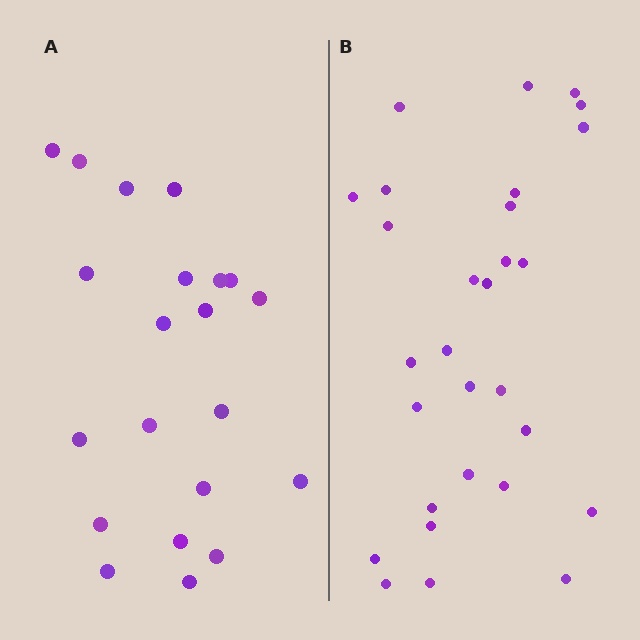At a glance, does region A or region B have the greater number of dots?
Region B (the right region) has more dots.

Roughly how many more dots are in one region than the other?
Region B has roughly 8 or so more dots than region A.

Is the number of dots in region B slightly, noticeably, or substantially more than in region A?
Region B has noticeably more, but not dramatically so. The ratio is roughly 1.4 to 1.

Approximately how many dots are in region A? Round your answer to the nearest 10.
About 20 dots. (The exact count is 21, which rounds to 20.)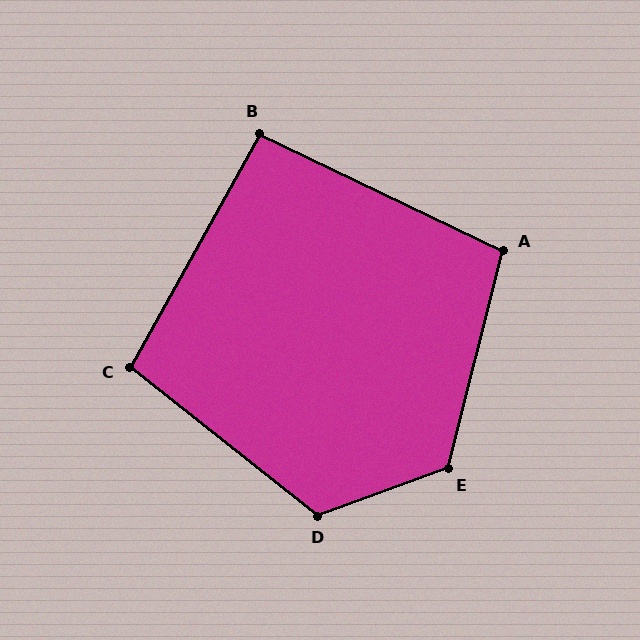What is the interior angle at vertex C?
Approximately 99 degrees (obtuse).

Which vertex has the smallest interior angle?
B, at approximately 93 degrees.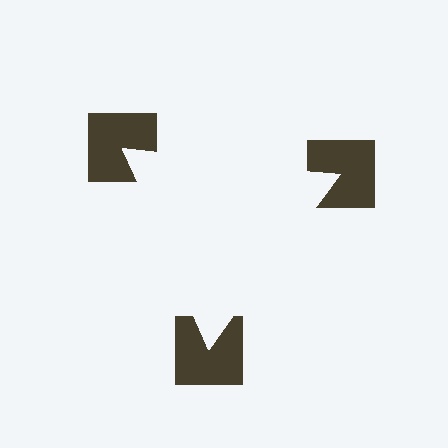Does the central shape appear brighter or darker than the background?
It typically appears slightly brighter than the background, even though no actual brightness change is drawn.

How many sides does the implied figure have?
3 sides.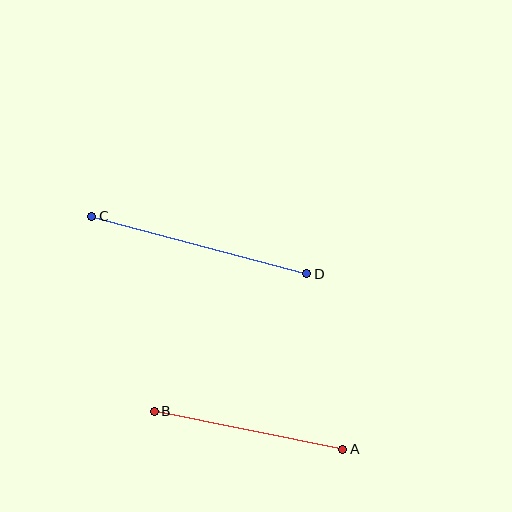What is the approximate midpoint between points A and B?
The midpoint is at approximately (249, 430) pixels.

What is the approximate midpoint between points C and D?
The midpoint is at approximately (199, 245) pixels.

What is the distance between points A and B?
The distance is approximately 193 pixels.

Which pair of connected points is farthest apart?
Points C and D are farthest apart.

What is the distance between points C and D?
The distance is approximately 222 pixels.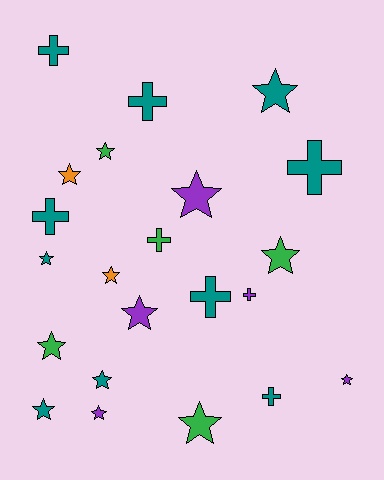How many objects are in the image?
There are 22 objects.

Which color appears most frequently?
Teal, with 10 objects.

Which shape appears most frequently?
Star, with 14 objects.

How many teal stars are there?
There are 4 teal stars.